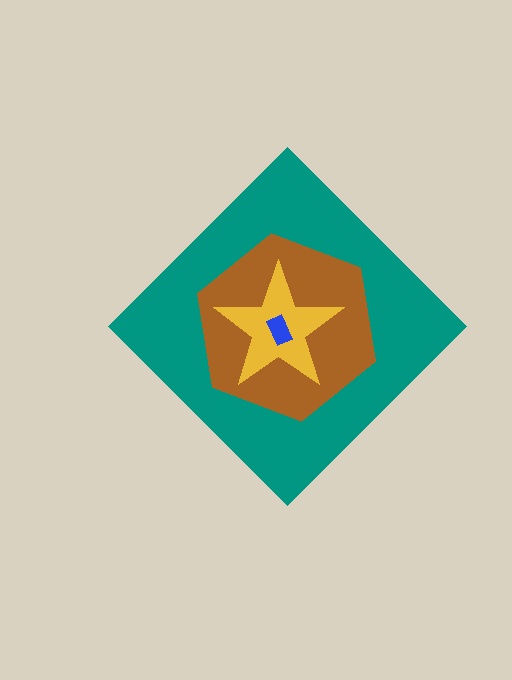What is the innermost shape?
The blue rectangle.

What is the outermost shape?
The teal diamond.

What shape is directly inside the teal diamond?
The brown hexagon.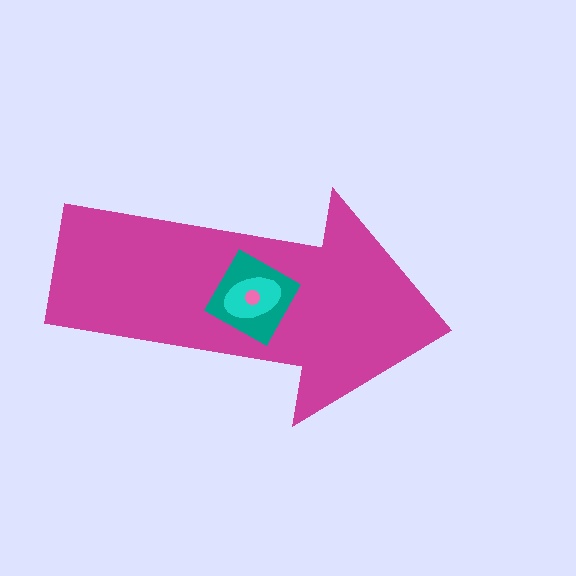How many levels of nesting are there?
4.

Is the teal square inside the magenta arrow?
Yes.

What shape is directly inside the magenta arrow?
The teal square.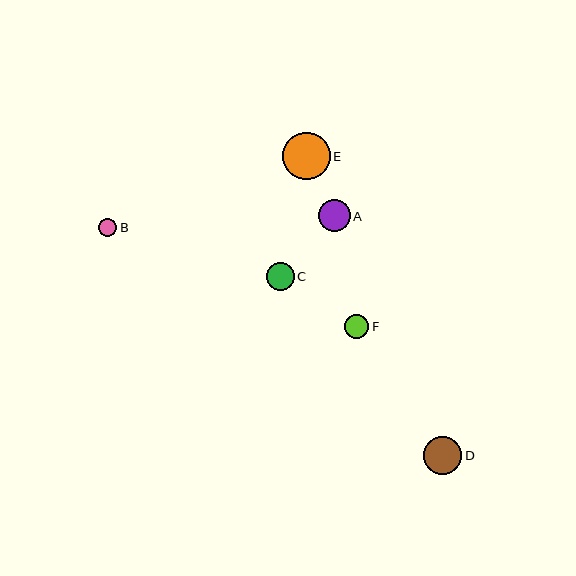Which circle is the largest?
Circle E is the largest with a size of approximately 47 pixels.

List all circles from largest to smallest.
From largest to smallest: E, D, A, C, F, B.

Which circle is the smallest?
Circle B is the smallest with a size of approximately 18 pixels.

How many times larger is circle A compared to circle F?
Circle A is approximately 1.3 times the size of circle F.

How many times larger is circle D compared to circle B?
Circle D is approximately 2.1 times the size of circle B.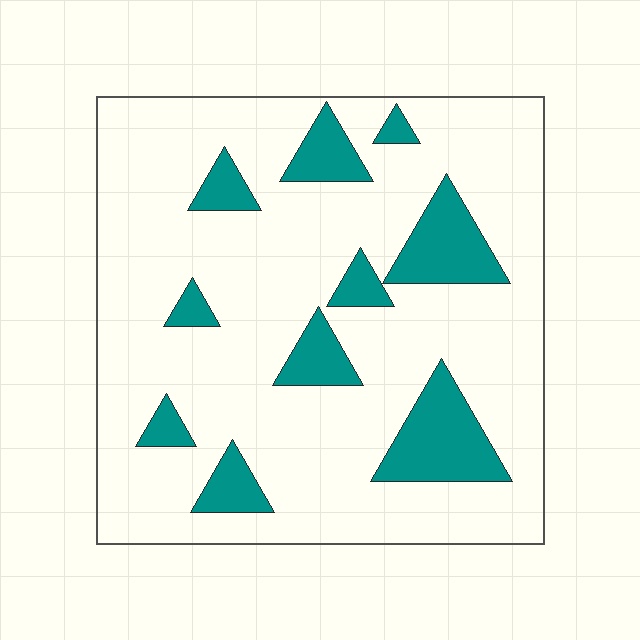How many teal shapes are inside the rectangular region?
10.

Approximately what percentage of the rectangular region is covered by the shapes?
Approximately 20%.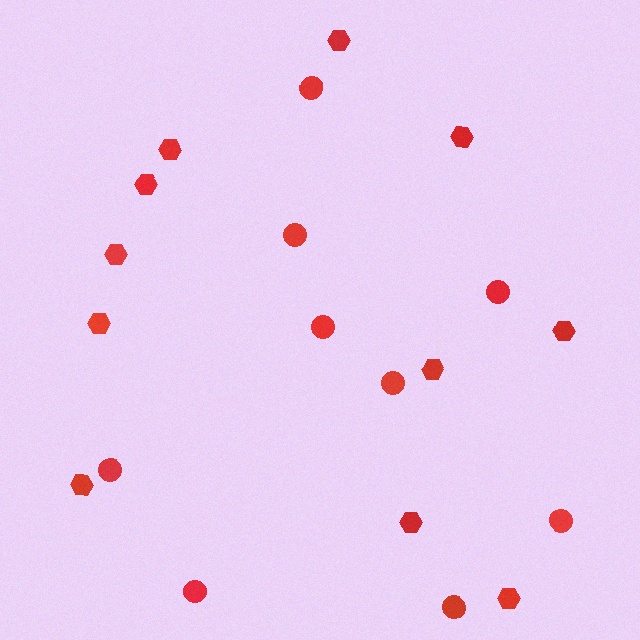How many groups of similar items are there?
There are 2 groups: one group of circles (9) and one group of hexagons (11).